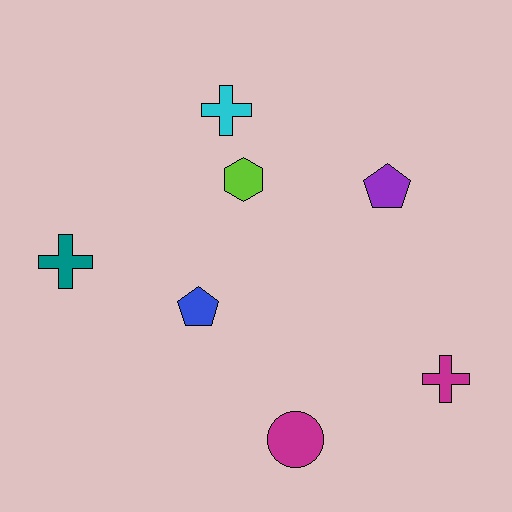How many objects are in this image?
There are 7 objects.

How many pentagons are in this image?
There are 2 pentagons.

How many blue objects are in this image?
There is 1 blue object.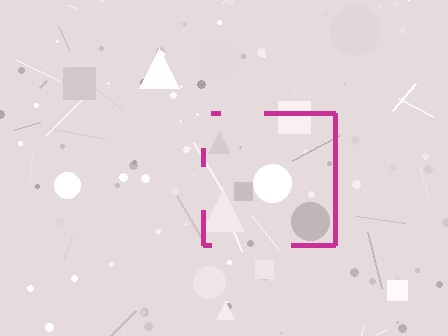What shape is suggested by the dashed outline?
The dashed outline suggests a square.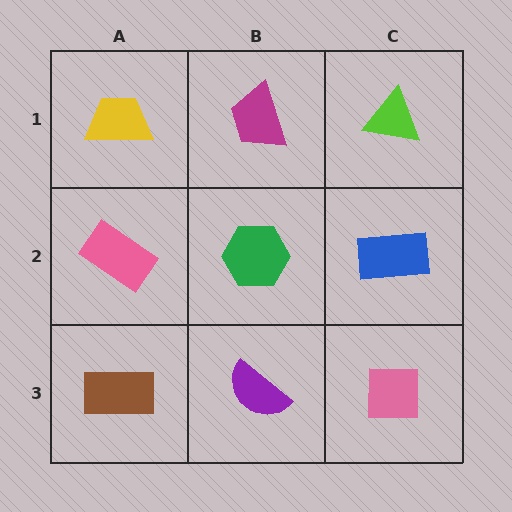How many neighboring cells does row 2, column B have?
4.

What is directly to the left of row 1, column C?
A magenta trapezoid.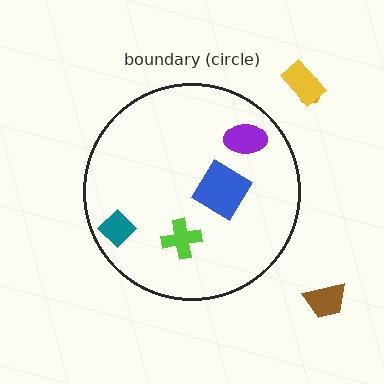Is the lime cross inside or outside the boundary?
Inside.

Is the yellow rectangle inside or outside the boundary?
Outside.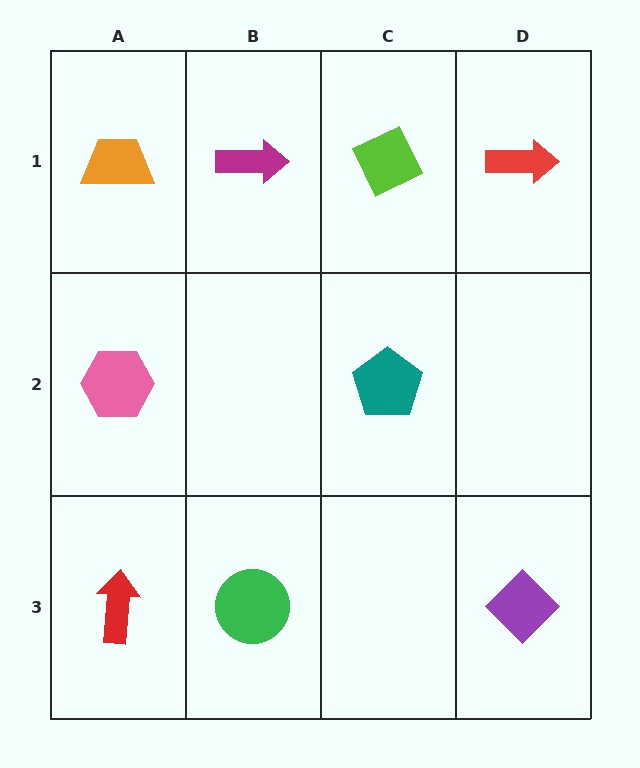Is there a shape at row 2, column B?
No, that cell is empty.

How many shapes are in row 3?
3 shapes.